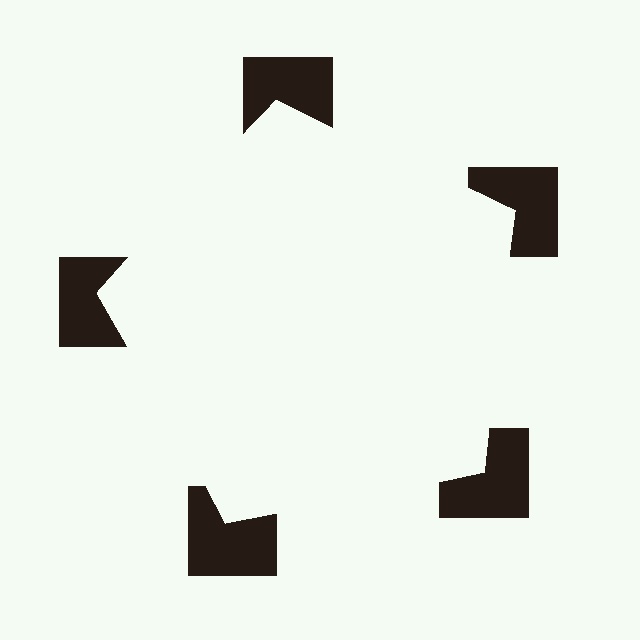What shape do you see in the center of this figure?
An illusory pentagon — its edges are inferred from the aligned wedge cuts in the notched squares, not physically drawn.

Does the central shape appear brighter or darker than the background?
It typically appears slightly brighter than the background, even though no actual brightness change is drawn.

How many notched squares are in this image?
There are 5 — one at each vertex of the illusory pentagon.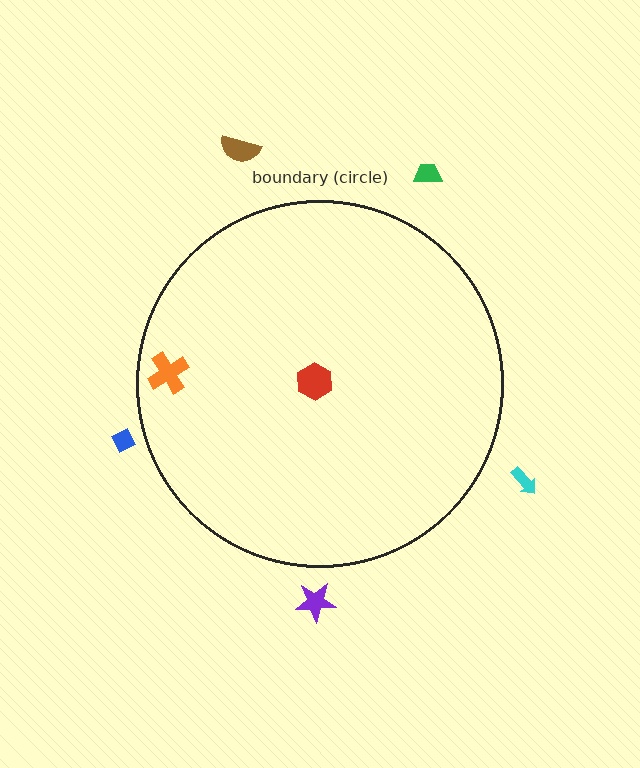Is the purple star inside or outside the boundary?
Outside.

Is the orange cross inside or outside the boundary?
Inside.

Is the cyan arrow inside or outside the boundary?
Outside.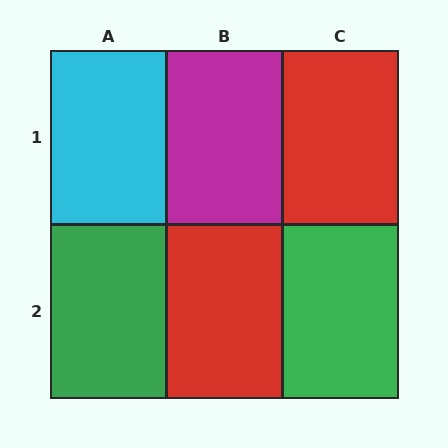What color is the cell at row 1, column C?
Red.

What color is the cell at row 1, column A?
Cyan.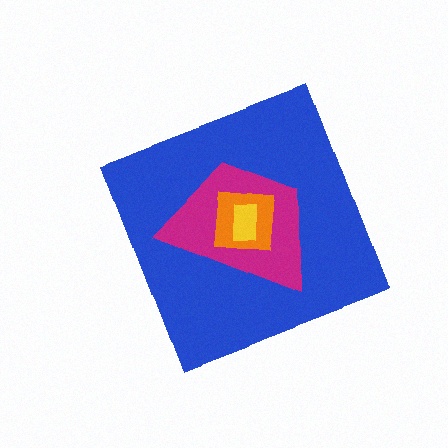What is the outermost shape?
The blue diamond.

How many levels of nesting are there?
4.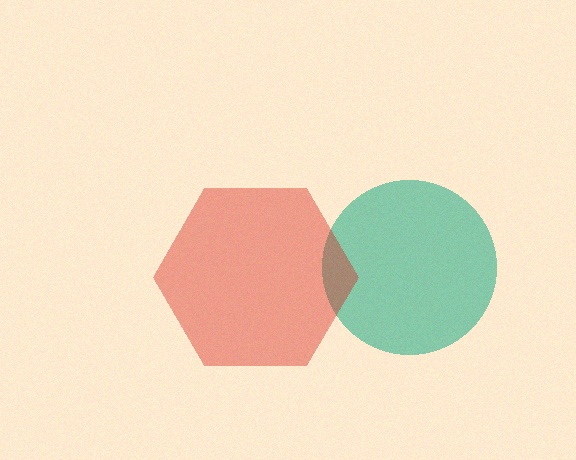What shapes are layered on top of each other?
The layered shapes are: a teal circle, a red hexagon.